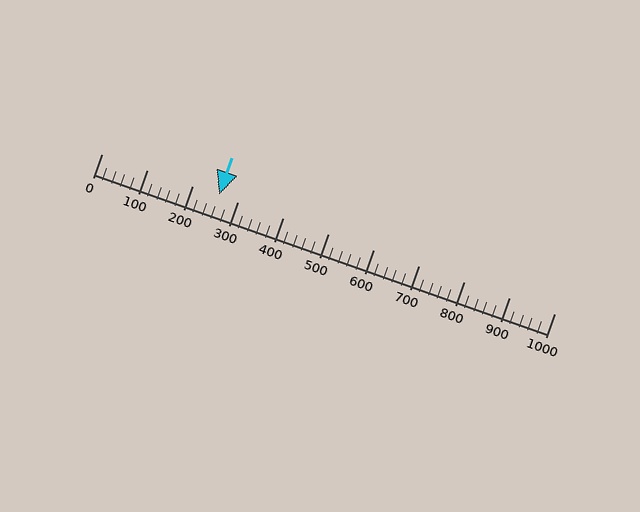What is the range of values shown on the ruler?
The ruler shows values from 0 to 1000.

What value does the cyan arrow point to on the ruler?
The cyan arrow points to approximately 260.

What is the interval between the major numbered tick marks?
The major tick marks are spaced 100 units apart.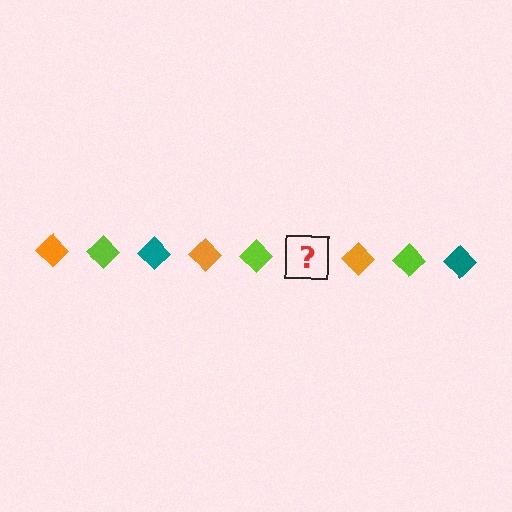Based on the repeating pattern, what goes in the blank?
The blank should be a teal diamond.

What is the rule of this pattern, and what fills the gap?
The rule is that the pattern cycles through orange, lime, teal diamonds. The gap should be filled with a teal diamond.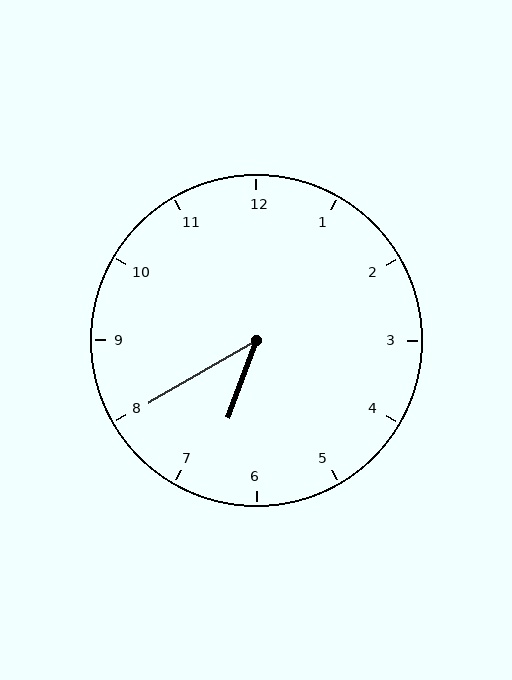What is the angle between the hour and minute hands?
Approximately 40 degrees.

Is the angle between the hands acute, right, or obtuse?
It is acute.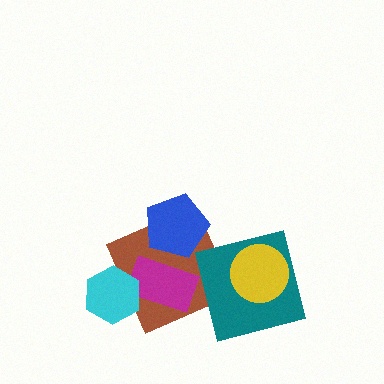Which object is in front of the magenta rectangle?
The cyan hexagon is in front of the magenta rectangle.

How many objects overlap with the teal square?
2 objects overlap with the teal square.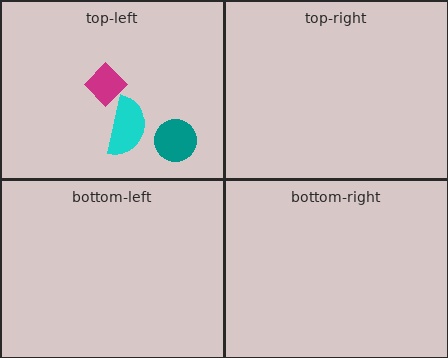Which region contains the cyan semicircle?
The top-left region.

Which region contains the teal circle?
The top-left region.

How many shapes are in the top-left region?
3.